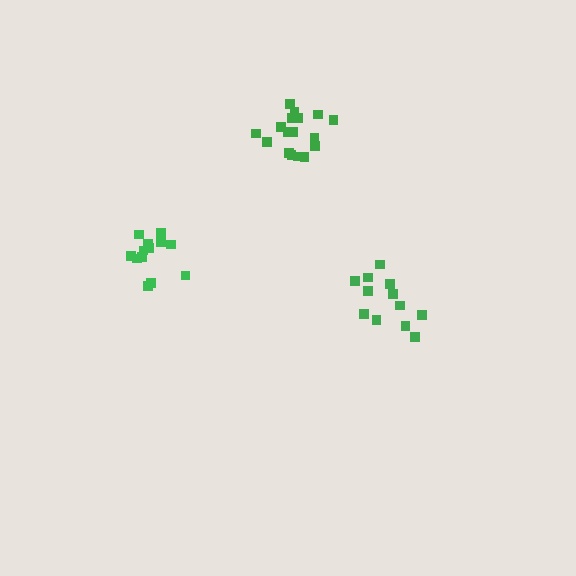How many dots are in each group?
Group 1: 17 dots, Group 2: 12 dots, Group 3: 13 dots (42 total).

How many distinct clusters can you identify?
There are 3 distinct clusters.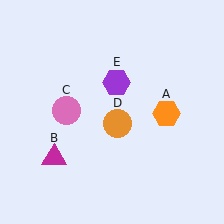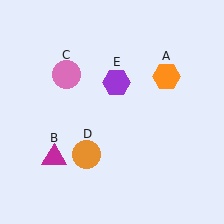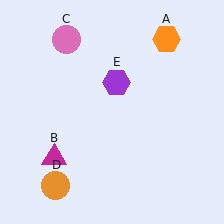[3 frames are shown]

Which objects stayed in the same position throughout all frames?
Magenta triangle (object B) and purple hexagon (object E) remained stationary.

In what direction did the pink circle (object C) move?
The pink circle (object C) moved up.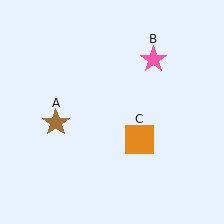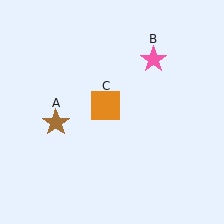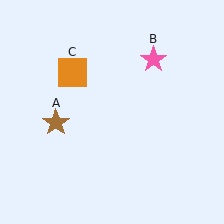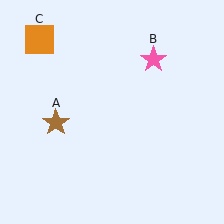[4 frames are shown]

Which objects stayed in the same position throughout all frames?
Brown star (object A) and pink star (object B) remained stationary.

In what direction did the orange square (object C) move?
The orange square (object C) moved up and to the left.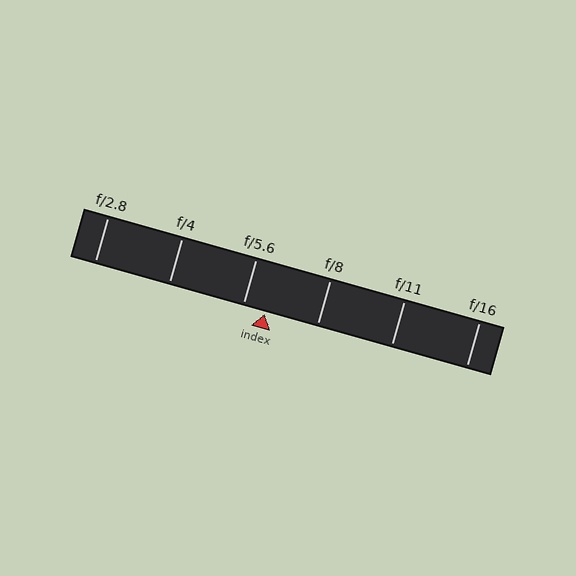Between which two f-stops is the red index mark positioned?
The index mark is between f/5.6 and f/8.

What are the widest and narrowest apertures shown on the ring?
The widest aperture shown is f/2.8 and the narrowest is f/16.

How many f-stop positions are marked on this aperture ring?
There are 6 f-stop positions marked.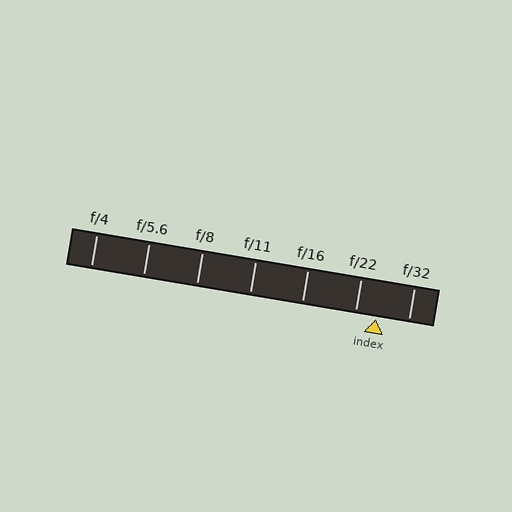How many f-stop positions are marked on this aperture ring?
There are 7 f-stop positions marked.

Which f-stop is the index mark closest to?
The index mark is closest to f/22.